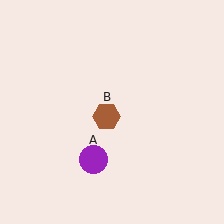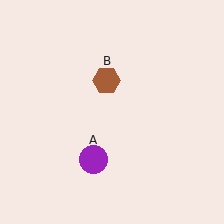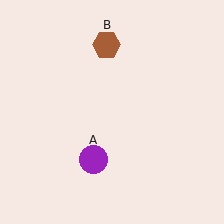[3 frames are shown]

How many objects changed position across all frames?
1 object changed position: brown hexagon (object B).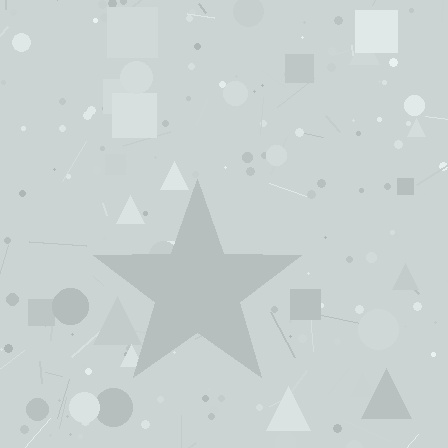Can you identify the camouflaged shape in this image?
The camouflaged shape is a star.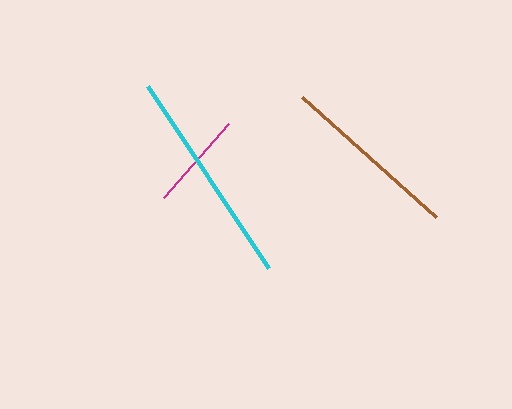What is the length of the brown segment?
The brown segment is approximately 180 pixels long.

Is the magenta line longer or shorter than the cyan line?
The cyan line is longer than the magenta line.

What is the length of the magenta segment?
The magenta segment is approximately 99 pixels long.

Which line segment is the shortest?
The magenta line is the shortest at approximately 99 pixels.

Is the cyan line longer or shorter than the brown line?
The cyan line is longer than the brown line.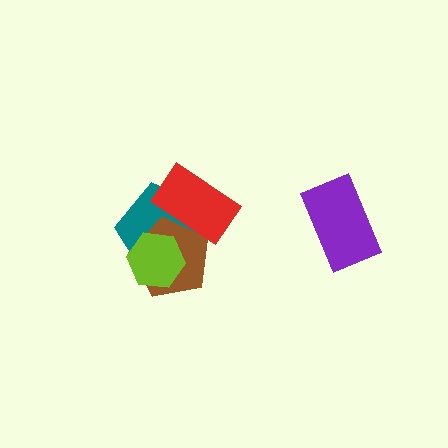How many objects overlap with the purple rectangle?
0 objects overlap with the purple rectangle.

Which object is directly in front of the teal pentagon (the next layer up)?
The brown pentagon is directly in front of the teal pentagon.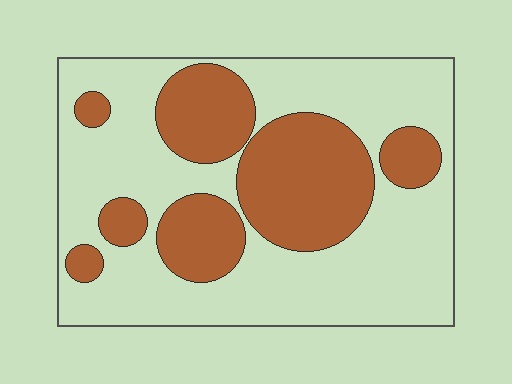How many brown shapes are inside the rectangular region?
7.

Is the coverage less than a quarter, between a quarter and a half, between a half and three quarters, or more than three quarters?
Between a quarter and a half.